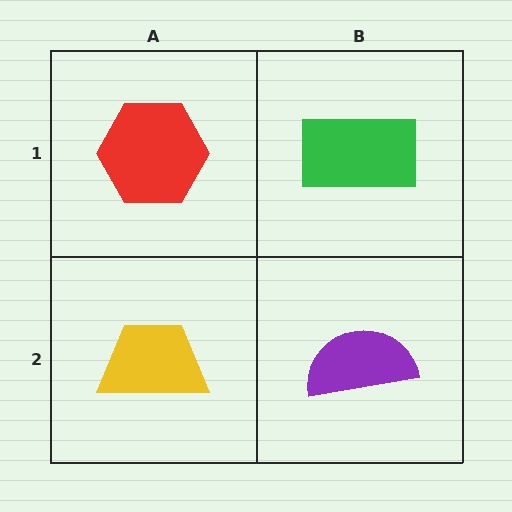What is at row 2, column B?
A purple semicircle.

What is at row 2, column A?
A yellow trapezoid.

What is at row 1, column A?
A red hexagon.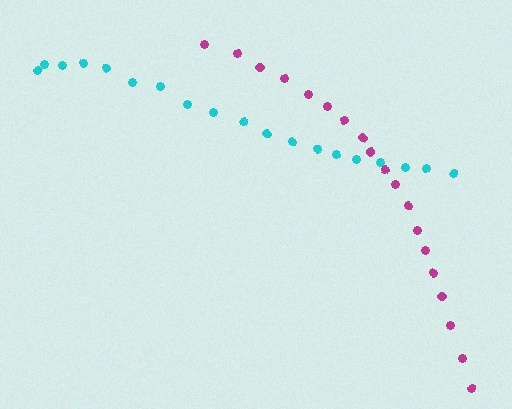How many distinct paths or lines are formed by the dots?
There are 2 distinct paths.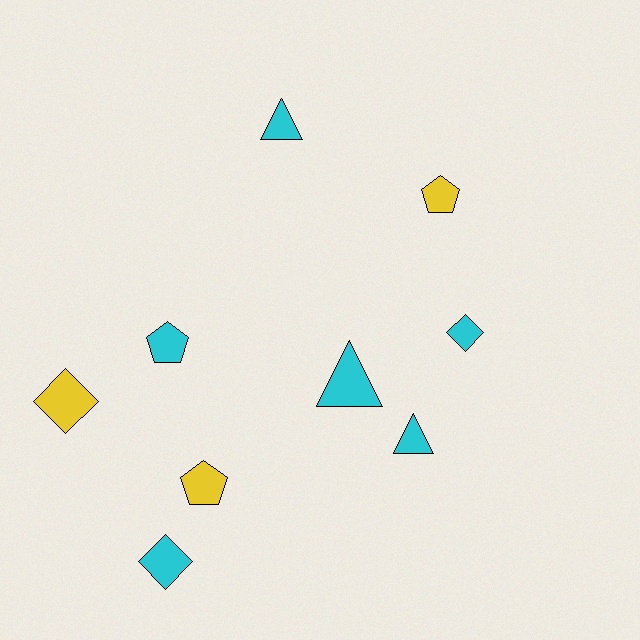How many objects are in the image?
There are 9 objects.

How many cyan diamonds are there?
There are 2 cyan diamonds.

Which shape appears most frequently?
Diamond, with 3 objects.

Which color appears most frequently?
Cyan, with 6 objects.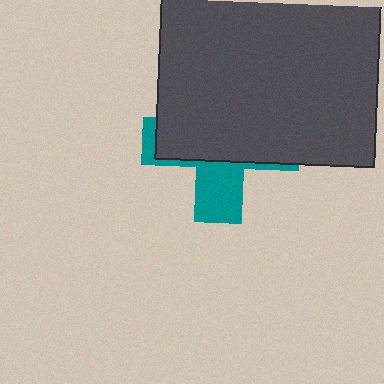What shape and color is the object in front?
The object in front is a dark gray square.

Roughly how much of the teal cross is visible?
A small part of it is visible (roughly 32%).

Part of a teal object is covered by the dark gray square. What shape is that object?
It is a cross.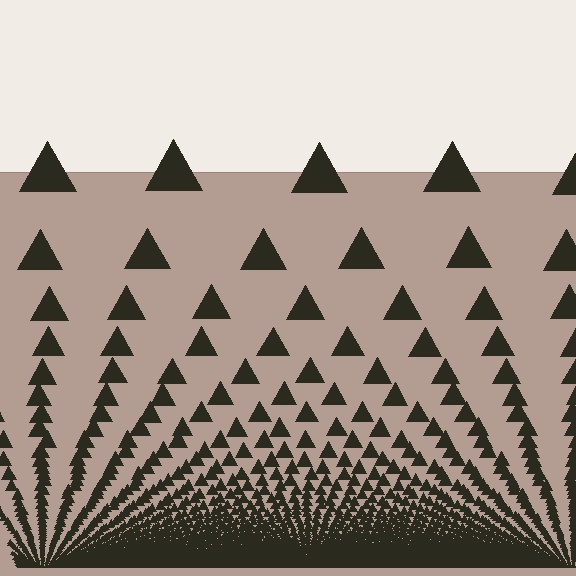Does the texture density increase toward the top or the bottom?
Density increases toward the bottom.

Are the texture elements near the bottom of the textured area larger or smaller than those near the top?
Smaller. The gradient is inverted — elements near the bottom are smaller and denser.